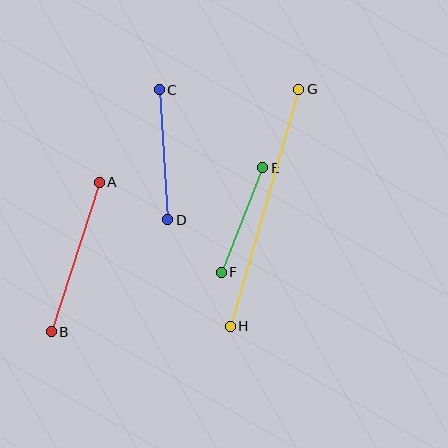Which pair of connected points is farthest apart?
Points G and H are farthest apart.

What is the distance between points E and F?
The distance is approximately 112 pixels.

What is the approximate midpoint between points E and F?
The midpoint is at approximately (242, 220) pixels.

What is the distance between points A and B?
The distance is approximately 157 pixels.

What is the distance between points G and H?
The distance is approximately 247 pixels.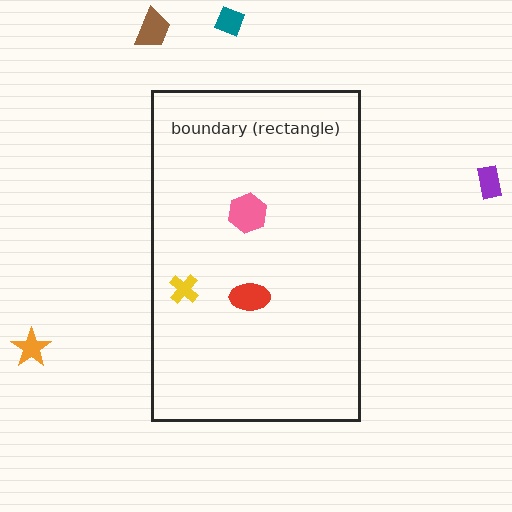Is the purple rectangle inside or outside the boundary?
Outside.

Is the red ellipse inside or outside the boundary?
Inside.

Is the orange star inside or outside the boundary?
Outside.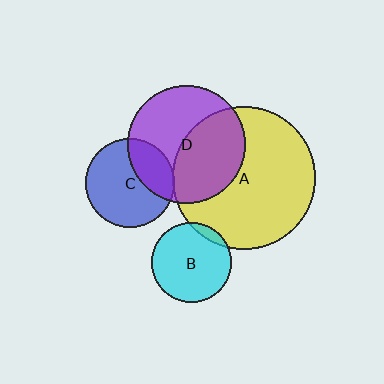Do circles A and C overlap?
Yes.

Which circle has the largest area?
Circle A (yellow).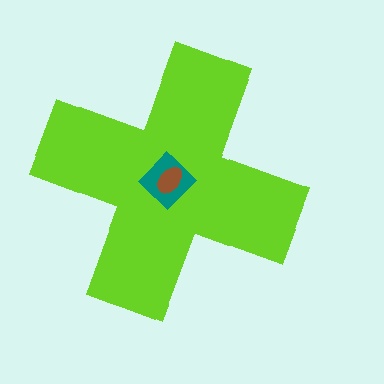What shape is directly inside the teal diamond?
The brown ellipse.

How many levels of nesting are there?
3.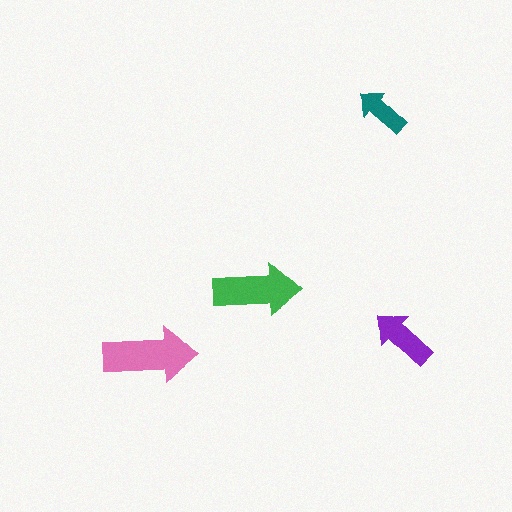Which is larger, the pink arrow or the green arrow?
The pink one.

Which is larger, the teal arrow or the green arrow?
The green one.